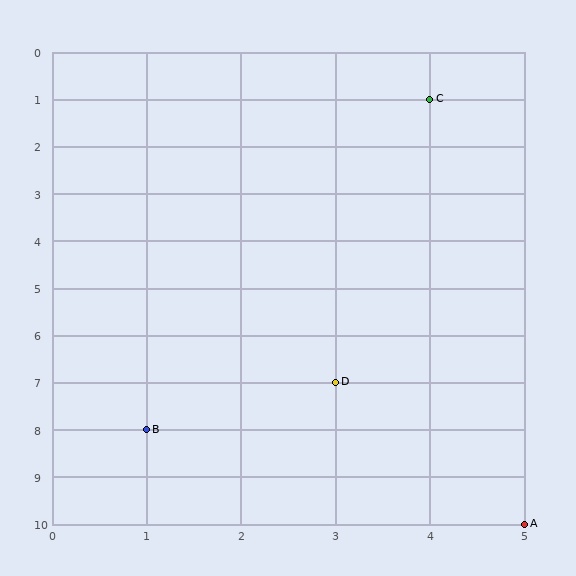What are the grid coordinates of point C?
Point C is at grid coordinates (4, 1).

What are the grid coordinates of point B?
Point B is at grid coordinates (1, 8).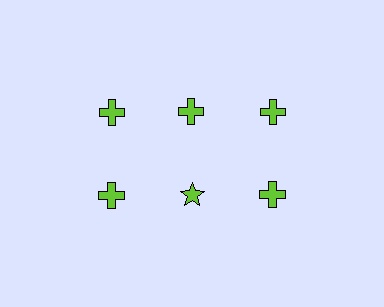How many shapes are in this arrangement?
There are 6 shapes arranged in a grid pattern.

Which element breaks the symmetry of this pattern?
The lime star in the second row, second from left column breaks the symmetry. All other shapes are lime crosses.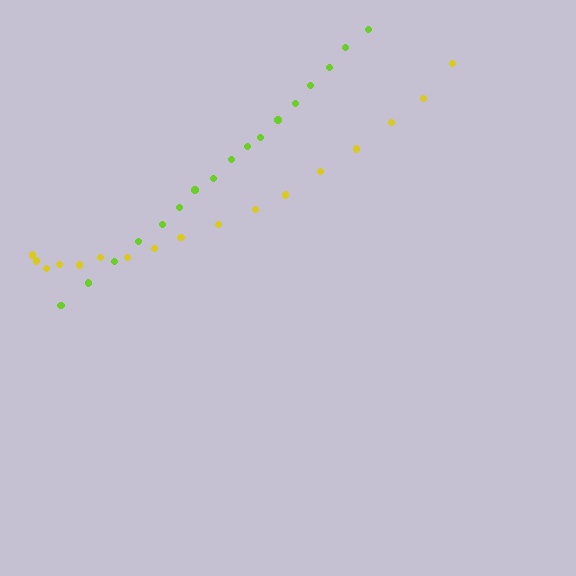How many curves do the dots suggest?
There are 2 distinct paths.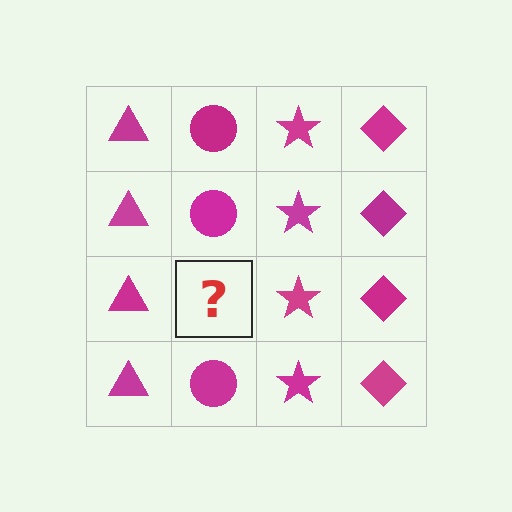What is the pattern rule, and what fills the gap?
The rule is that each column has a consistent shape. The gap should be filled with a magenta circle.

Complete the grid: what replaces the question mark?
The question mark should be replaced with a magenta circle.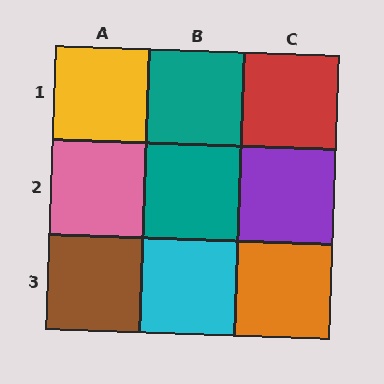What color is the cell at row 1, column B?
Teal.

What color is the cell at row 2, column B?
Teal.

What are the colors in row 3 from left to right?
Brown, cyan, orange.